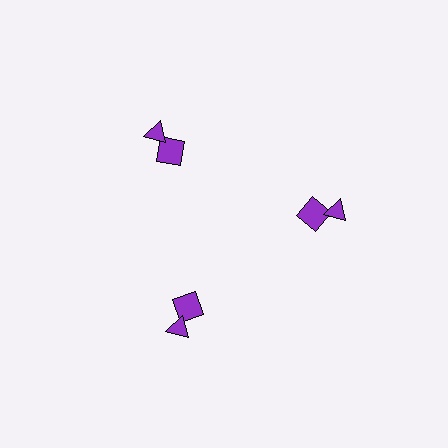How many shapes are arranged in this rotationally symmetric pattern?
There are 6 shapes, arranged in 3 groups of 2.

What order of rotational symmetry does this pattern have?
This pattern has 3-fold rotational symmetry.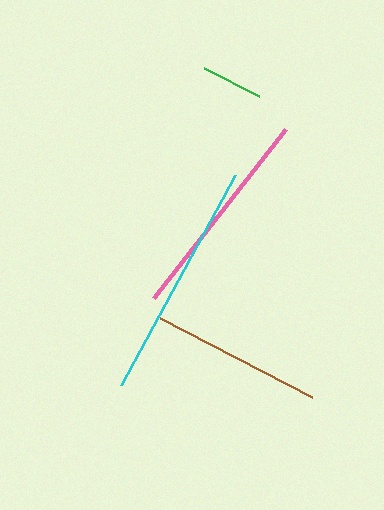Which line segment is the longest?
The cyan line is the longest at approximately 239 pixels.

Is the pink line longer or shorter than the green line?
The pink line is longer than the green line.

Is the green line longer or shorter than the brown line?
The brown line is longer than the green line.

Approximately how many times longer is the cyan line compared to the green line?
The cyan line is approximately 3.8 times the length of the green line.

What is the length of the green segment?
The green segment is approximately 62 pixels long.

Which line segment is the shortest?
The green line is the shortest at approximately 62 pixels.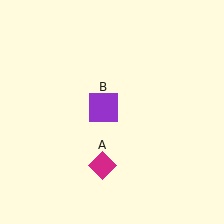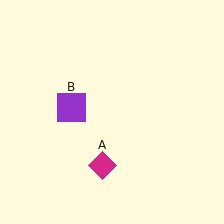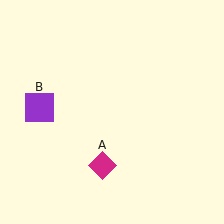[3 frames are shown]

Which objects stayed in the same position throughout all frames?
Magenta diamond (object A) remained stationary.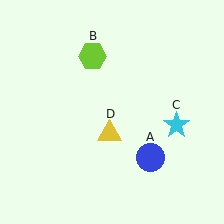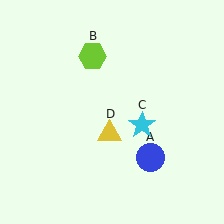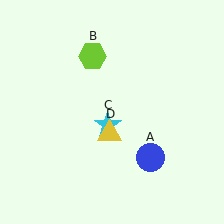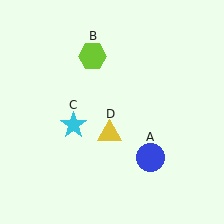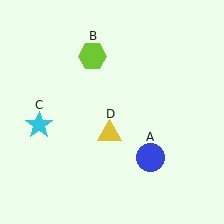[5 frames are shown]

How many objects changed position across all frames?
1 object changed position: cyan star (object C).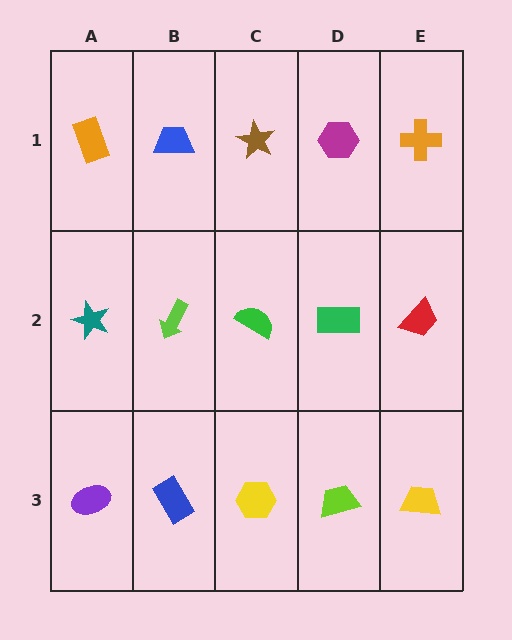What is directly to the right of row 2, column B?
A green semicircle.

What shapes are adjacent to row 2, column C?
A brown star (row 1, column C), a yellow hexagon (row 3, column C), a lime arrow (row 2, column B), a green rectangle (row 2, column D).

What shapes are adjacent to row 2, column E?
An orange cross (row 1, column E), a yellow trapezoid (row 3, column E), a green rectangle (row 2, column D).